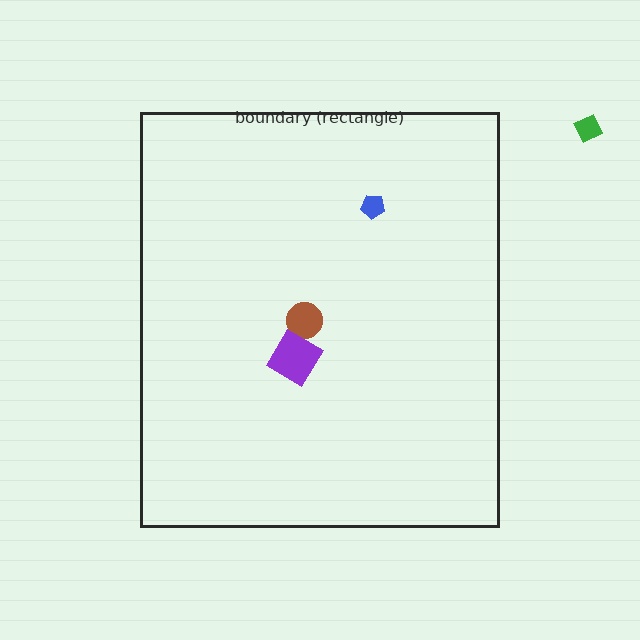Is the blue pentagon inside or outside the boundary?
Inside.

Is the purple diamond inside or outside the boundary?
Inside.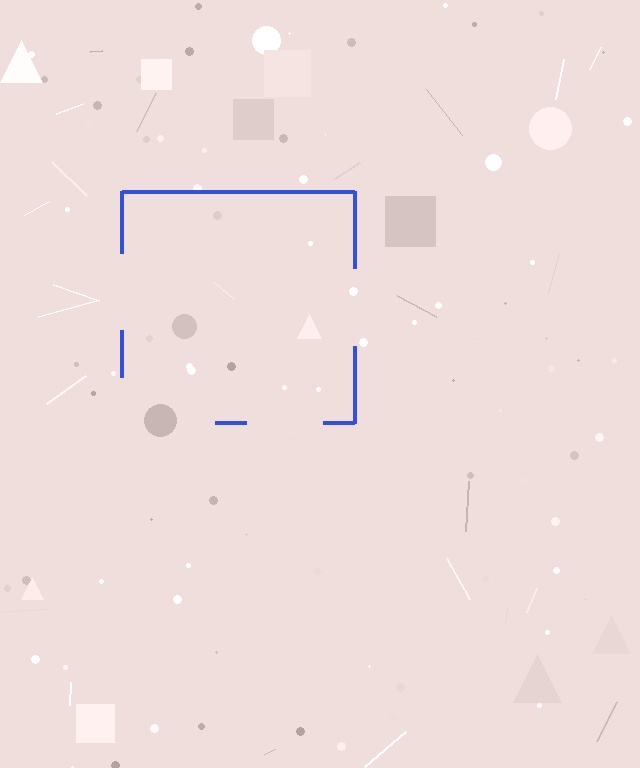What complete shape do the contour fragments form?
The contour fragments form a square.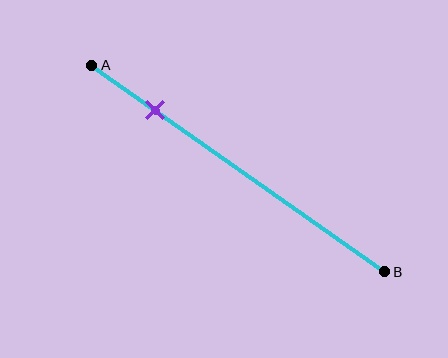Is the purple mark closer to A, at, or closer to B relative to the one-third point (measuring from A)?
The purple mark is closer to point A than the one-third point of segment AB.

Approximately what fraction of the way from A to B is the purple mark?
The purple mark is approximately 20% of the way from A to B.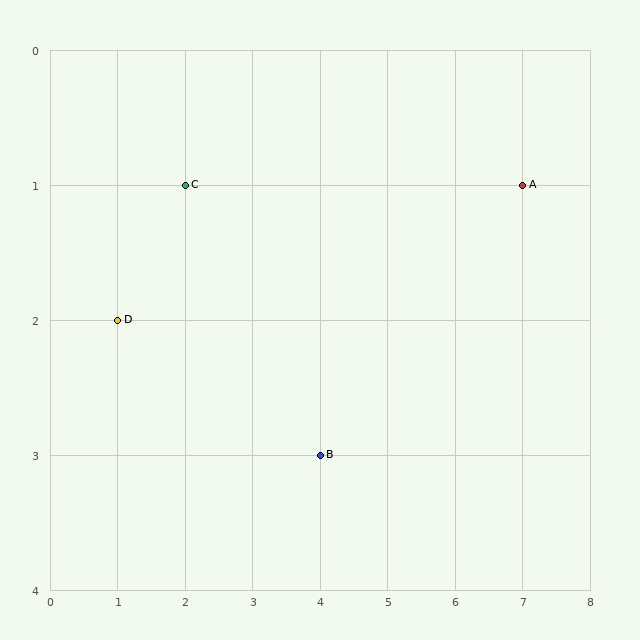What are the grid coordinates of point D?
Point D is at grid coordinates (1, 2).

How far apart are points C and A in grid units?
Points C and A are 5 columns apart.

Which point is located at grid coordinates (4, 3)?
Point B is at (4, 3).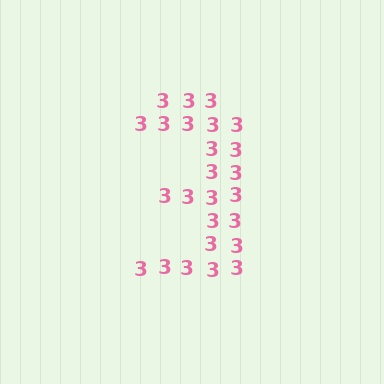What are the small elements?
The small elements are digit 3's.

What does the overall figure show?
The overall figure shows the digit 3.